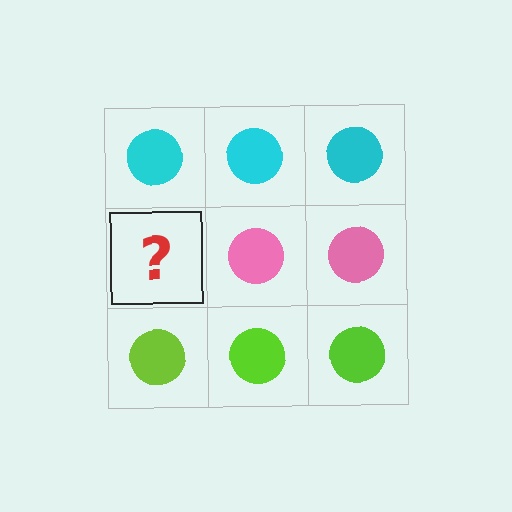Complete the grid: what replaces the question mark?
The question mark should be replaced with a pink circle.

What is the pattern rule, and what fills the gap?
The rule is that each row has a consistent color. The gap should be filled with a pink circle.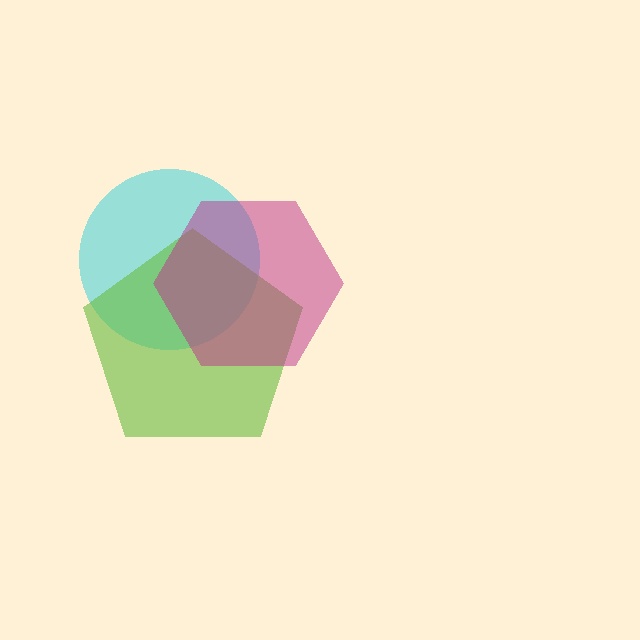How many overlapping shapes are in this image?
There are 3 overlapping shapes in the image.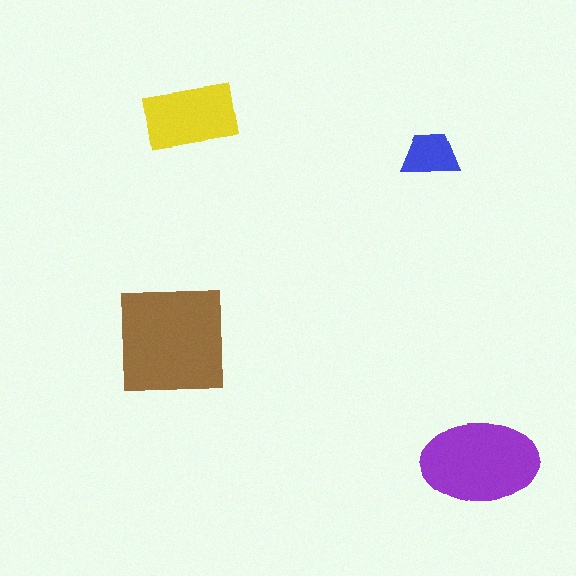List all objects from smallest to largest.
The blue trapezoid, the yellow rectangle, the purple ellipse, the brown square.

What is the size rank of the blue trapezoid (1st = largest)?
4th.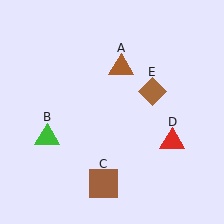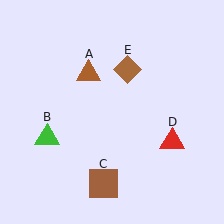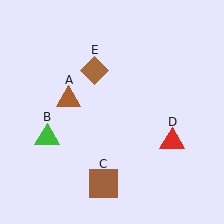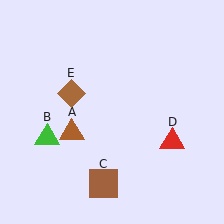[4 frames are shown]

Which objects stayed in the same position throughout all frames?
Green triangle (object B) and brown square (object C) and red triangle (object D) remained stationary.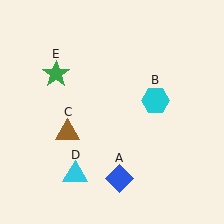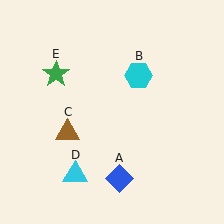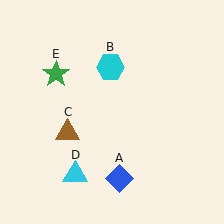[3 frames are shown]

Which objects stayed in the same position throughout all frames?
Blue diamond (object A) and brown triangle (object C) and cyan triangle (object D) and green star (object E) remained stationary.